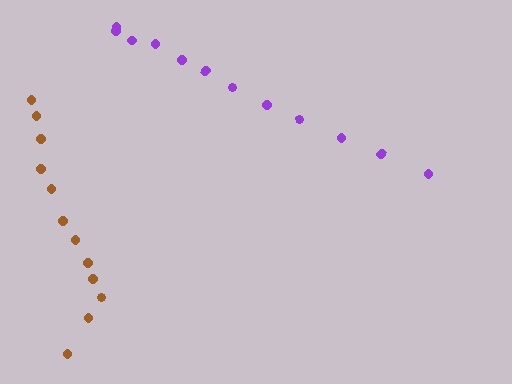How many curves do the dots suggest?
There are 2 distinct paths.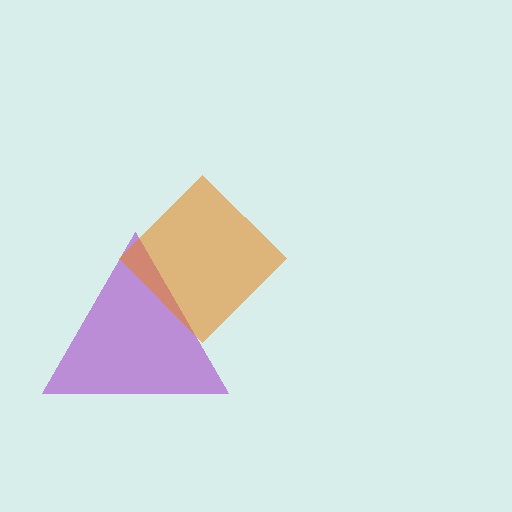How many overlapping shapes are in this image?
There are 2 overlapping shapes in the image.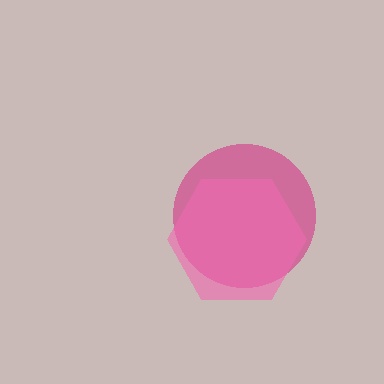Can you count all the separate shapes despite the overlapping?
Yes, there are 2 separate shapes.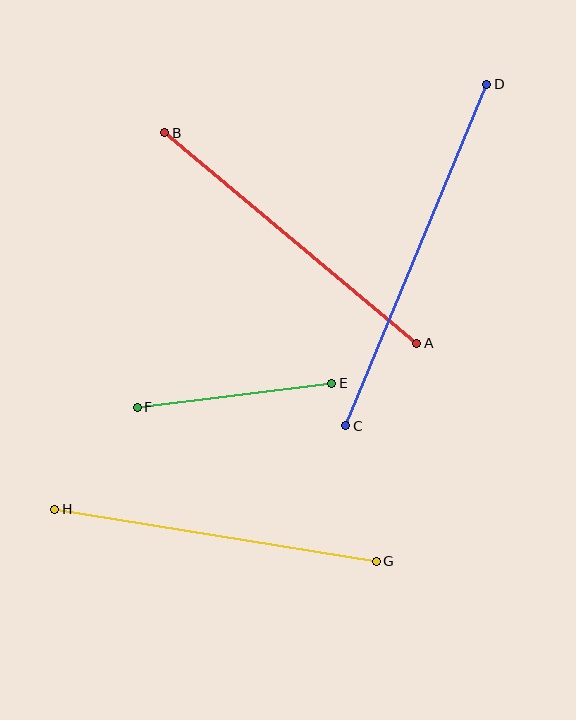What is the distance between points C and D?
The distance is approximately 369 pixels.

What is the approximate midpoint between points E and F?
The midpoint is at approximately (234, 395) pixels.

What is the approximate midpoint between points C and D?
The midpoint is at approximately (416, 255) pixels.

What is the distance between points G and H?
The distance is approximately 326 pixels.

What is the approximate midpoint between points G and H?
The midpoint is at approximately (216, 535) pixels.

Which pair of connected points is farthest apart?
Points C and D are farthest apart.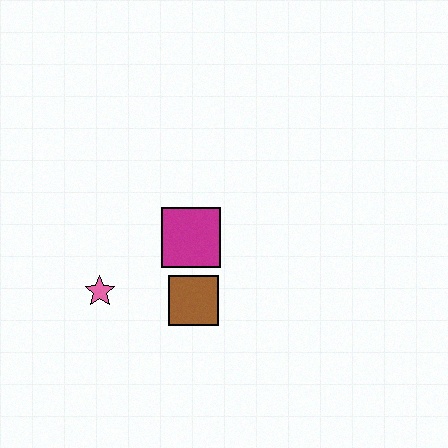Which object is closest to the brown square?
The magenta square is closest to the brown square.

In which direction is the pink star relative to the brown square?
The pink star is to the left of the brown square.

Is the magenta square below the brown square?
No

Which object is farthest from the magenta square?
The pink star is farthest from the magenta square.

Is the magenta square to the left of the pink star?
No